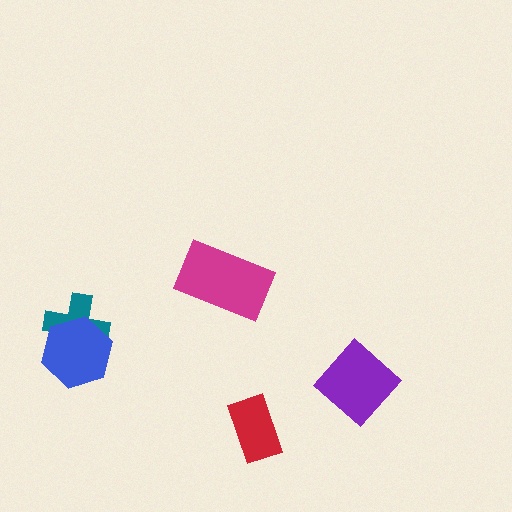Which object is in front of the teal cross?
The blue hexagon is in front of the teal cross.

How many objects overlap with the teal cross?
1 object overlaps with the teal cross.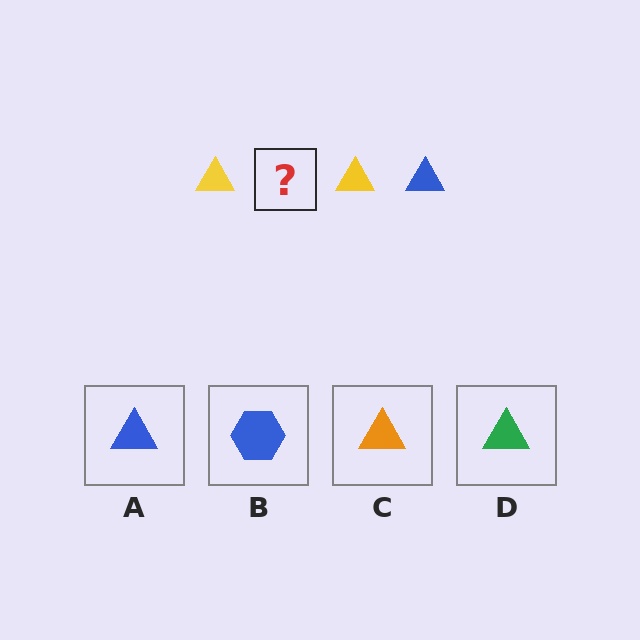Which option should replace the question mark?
Option A.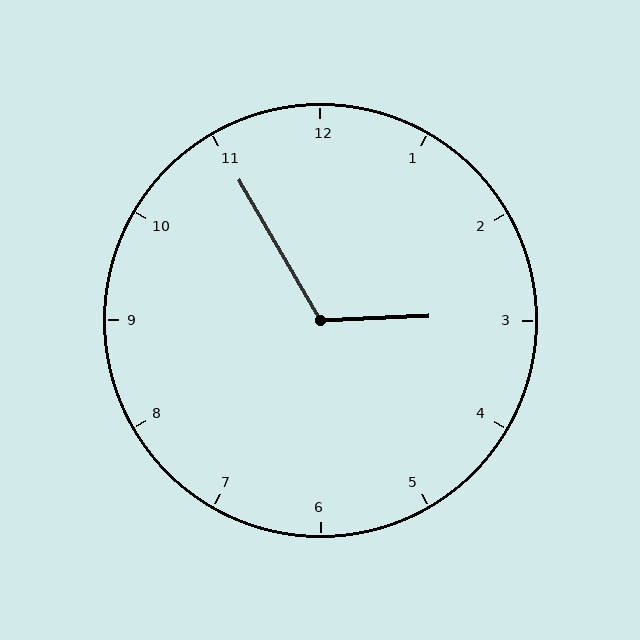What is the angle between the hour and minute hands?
Approximately 118 degrees.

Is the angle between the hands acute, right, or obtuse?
It is obtuse.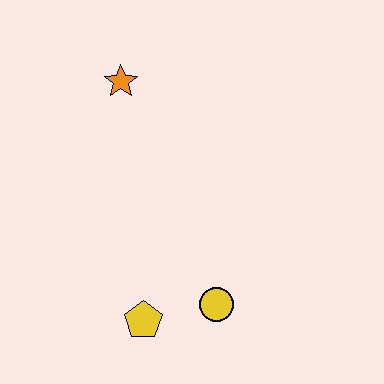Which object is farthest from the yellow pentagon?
The orange star is farthest from the yellow pentagon.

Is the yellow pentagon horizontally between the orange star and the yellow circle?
Yes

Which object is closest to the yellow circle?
The yellow pentagon is closest to the yellow circle.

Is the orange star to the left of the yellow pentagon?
Yes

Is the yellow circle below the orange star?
Yes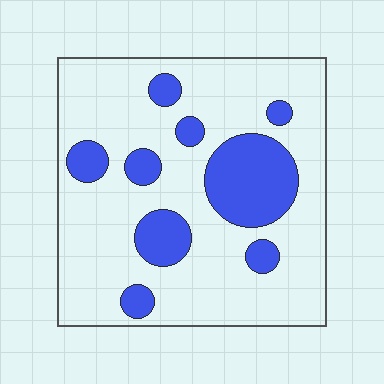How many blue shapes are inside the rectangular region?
9.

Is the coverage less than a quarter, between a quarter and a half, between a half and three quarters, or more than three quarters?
Less than a quarter.